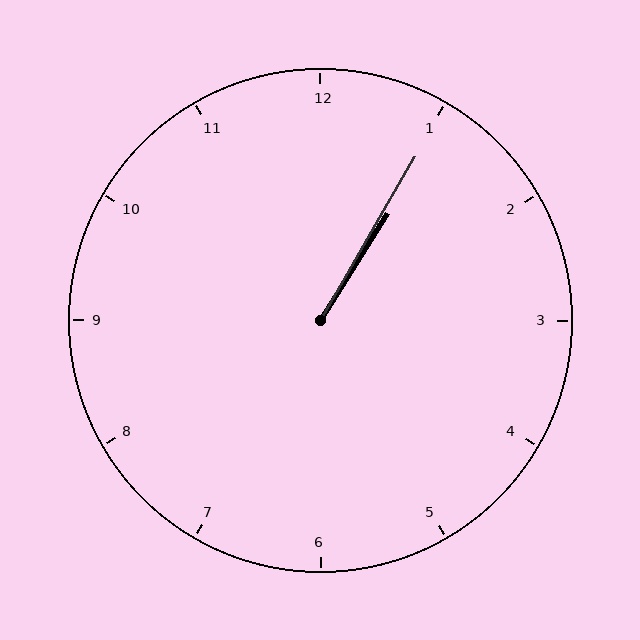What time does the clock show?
1:05.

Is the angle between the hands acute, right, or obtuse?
It is acute.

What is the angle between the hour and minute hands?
Approximately 2 degrees.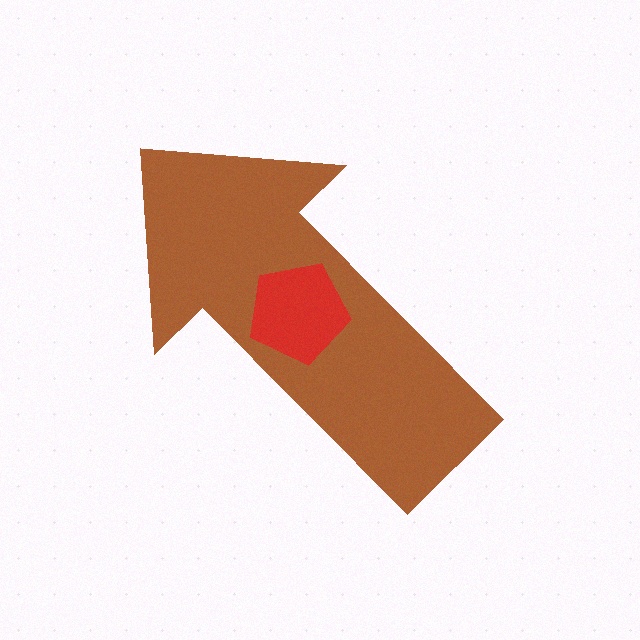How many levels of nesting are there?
2.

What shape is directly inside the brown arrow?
The red pentagon.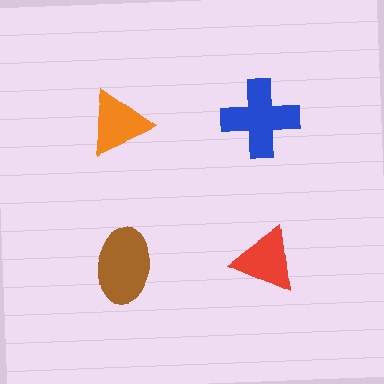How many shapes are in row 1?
2 shapes.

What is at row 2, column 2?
A red triangle.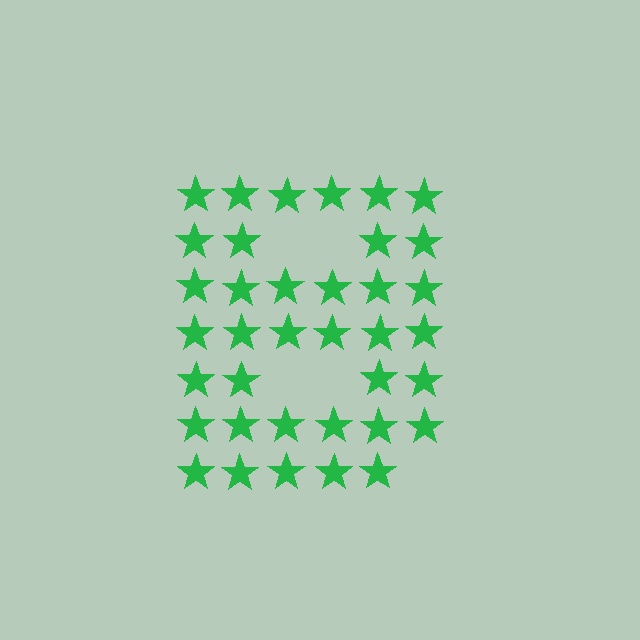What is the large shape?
The large shape is the letter B.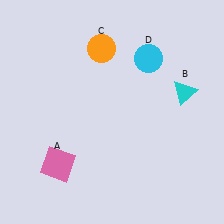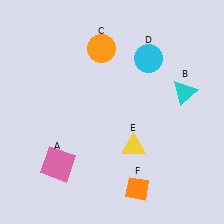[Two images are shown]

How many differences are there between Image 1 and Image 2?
There are 2 differences between the two images.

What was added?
A yellow triangle (E), an orange diamond (F) were added in Image 2.